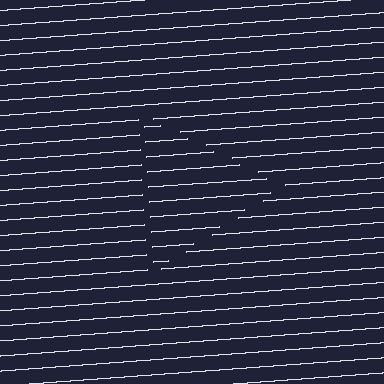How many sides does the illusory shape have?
3 sides — the line-ends trace a triangle.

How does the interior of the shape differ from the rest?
The interior of the shape contains the same grating, shifted by half a period — the contour is defined by the phase discontinuity where line-ends from the inner and outer gratings abut.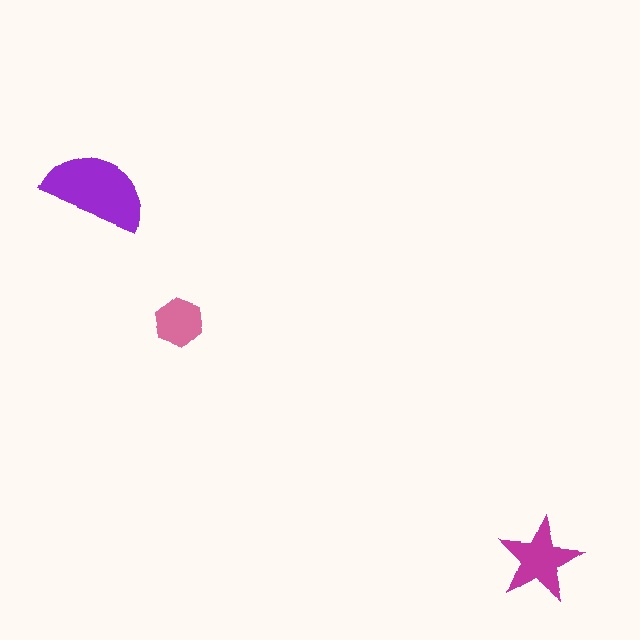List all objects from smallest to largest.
The pink hexagon, the magenta star, the purple semicircle.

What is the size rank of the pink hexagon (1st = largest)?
3rd.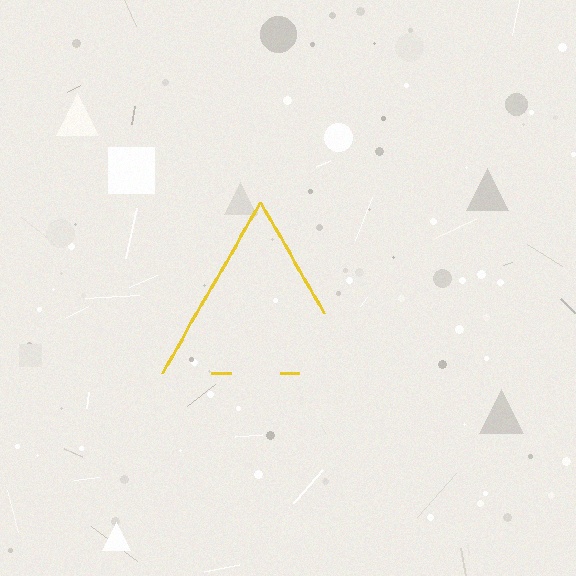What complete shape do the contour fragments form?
The contour fragments form a triangle.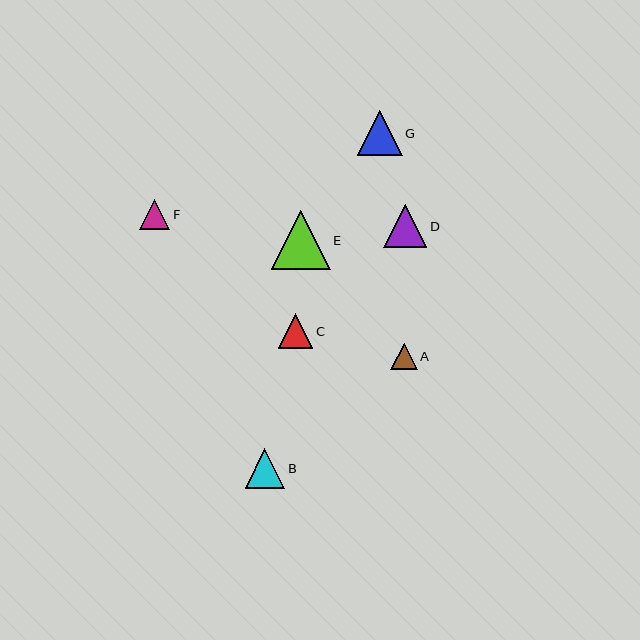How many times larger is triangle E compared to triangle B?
Triangle E is approximately 1.5 times the size of triangle B.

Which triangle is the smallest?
Triangle A is the smallest with a size of approximately 27 pixels.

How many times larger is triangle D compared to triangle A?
Triangle D is approximately 1.6 times the size of triangle A.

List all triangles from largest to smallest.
From largest to smallest: E, G, D, B, C, F, A.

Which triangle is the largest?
Triangle E is the largest with a size of approximately 59 pixels.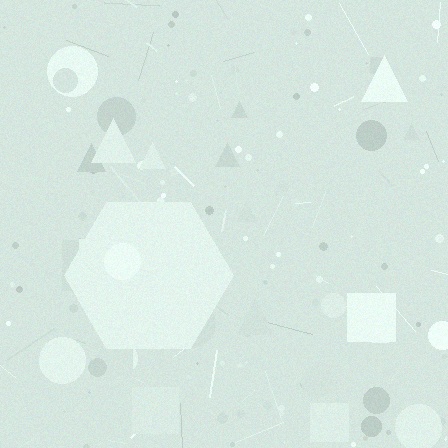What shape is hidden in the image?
A hexagon is hidden in the image.